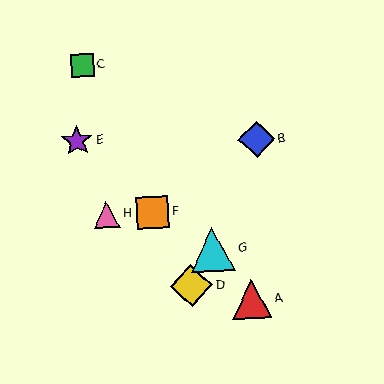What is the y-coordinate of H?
Object H is at y≈215.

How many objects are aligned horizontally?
2 objects (F, H) are aligned horizontally.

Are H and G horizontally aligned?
No, H is at y≈215 and G is at y≈250.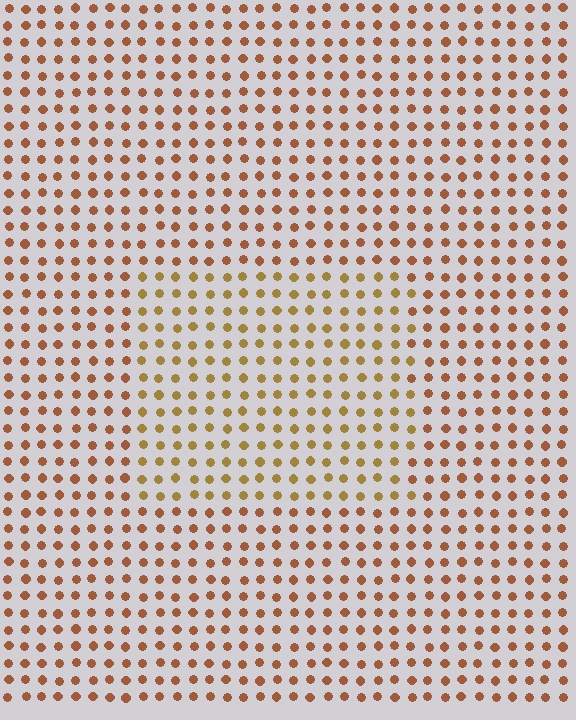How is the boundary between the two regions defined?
The boundary is defined purely by a slight shift in hue (about 25 degrees). Spacing, size, and orientation are identical on both sides.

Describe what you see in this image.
The image is filled with small brown elements in a uniform arrangement. A rectangle-shaped region is visible where the elements are tinted to a slightly different hue, forming a subtle color boundary.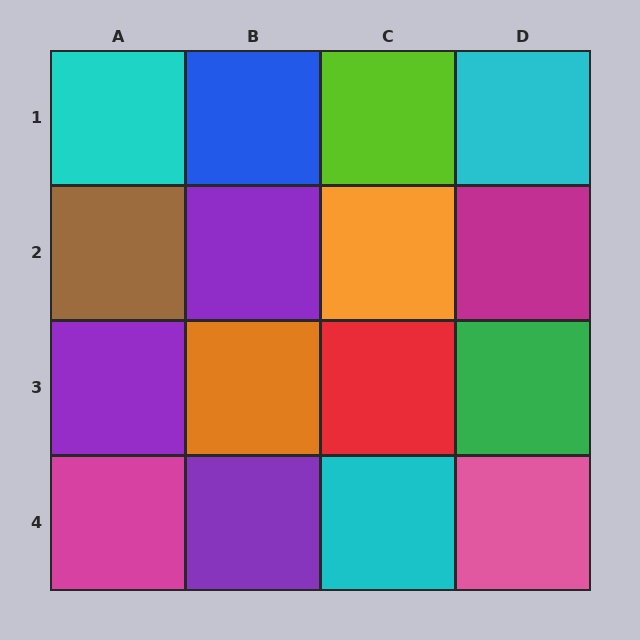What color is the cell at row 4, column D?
Pink.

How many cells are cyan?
3 cells are cyan.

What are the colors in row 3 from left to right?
Purple, orange, red, green.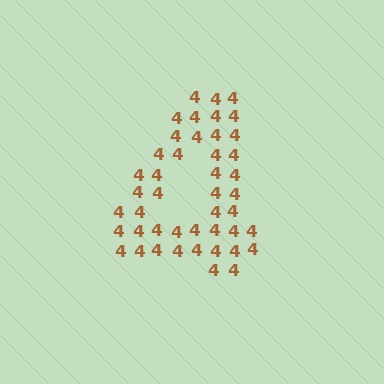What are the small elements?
The small elements are digit 4's.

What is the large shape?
The large shape is the digit 4.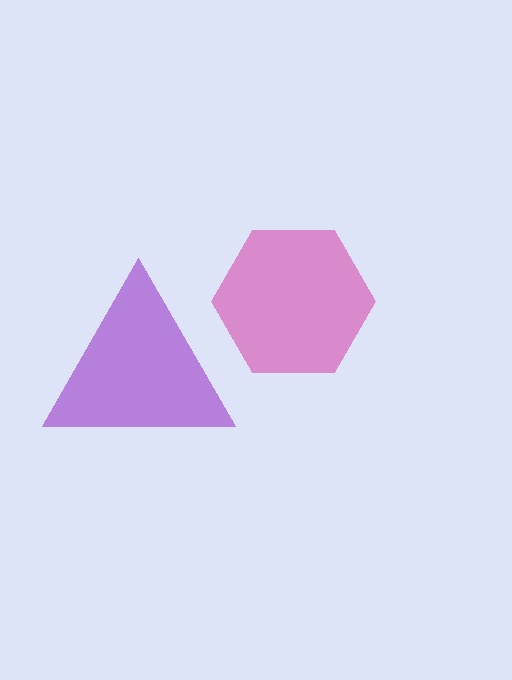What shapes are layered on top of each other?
The layered shapes are: a purple triangle, a magenta hexagon.